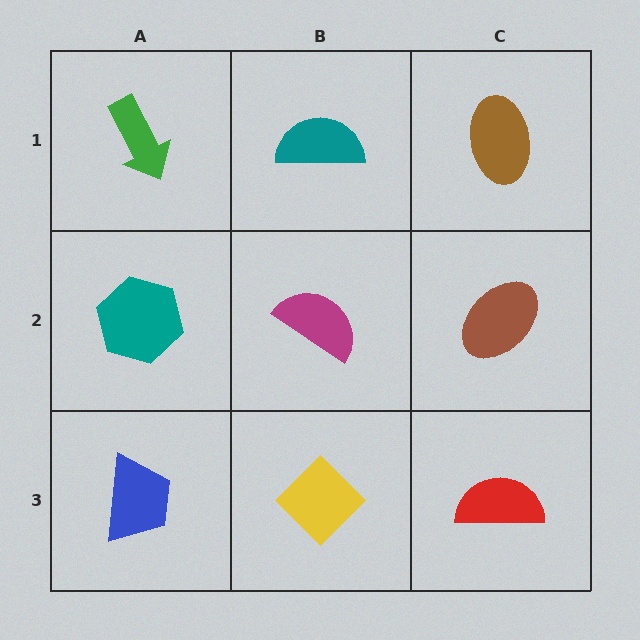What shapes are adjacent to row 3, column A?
A teal hexagon (row 2, column A), a yellow diamond (row 3, column B).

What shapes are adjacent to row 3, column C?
A brown ellipse (row 2, column C), a yellow diamond (row 3, column B).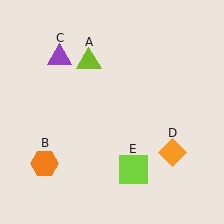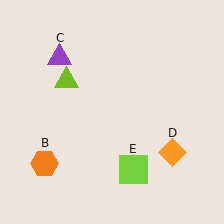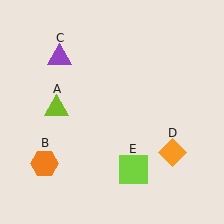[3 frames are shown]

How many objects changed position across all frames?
1 object changed position: lime triangle (object A).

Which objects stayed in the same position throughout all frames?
Orange hexagon (object B) and purple triangle (object C) and orange diamond (object D) and lime square (object E) remained stationary.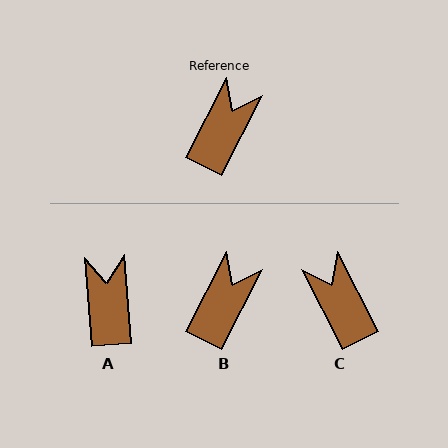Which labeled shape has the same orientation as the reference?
B.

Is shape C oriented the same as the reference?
No, it is off by about 54 degrees.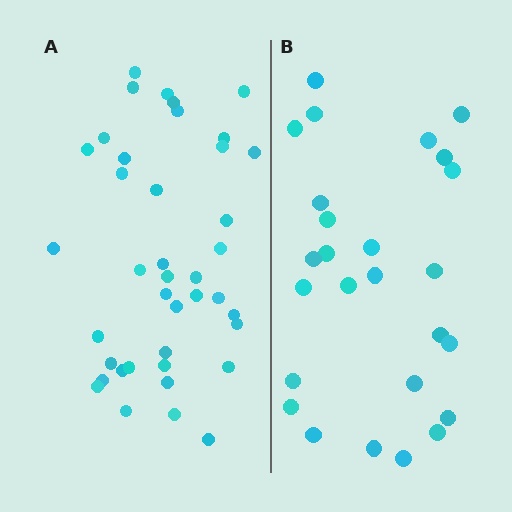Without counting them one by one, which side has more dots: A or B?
Region A (the left region) has more dots.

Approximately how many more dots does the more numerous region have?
Region A has approximately 15 more dots than region B.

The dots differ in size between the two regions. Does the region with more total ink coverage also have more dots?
No. Region B has more total ink coverage because its dots are larger, but region A actually contains more individual dots. Total area can be misleading — the number of items is what matters here.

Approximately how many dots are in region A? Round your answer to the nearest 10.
About 40 dots.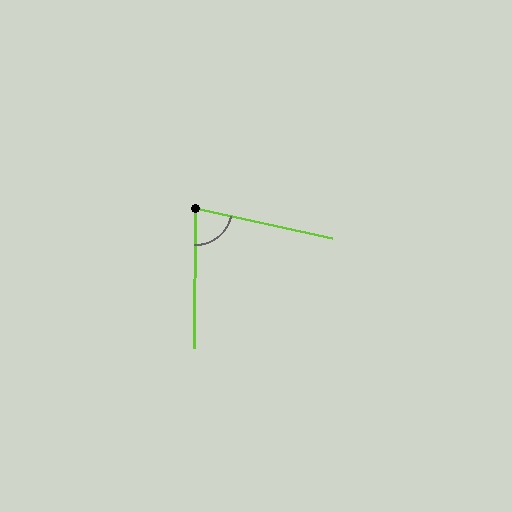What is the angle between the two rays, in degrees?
Approximately 78 degrees.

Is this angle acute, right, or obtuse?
It is acute.